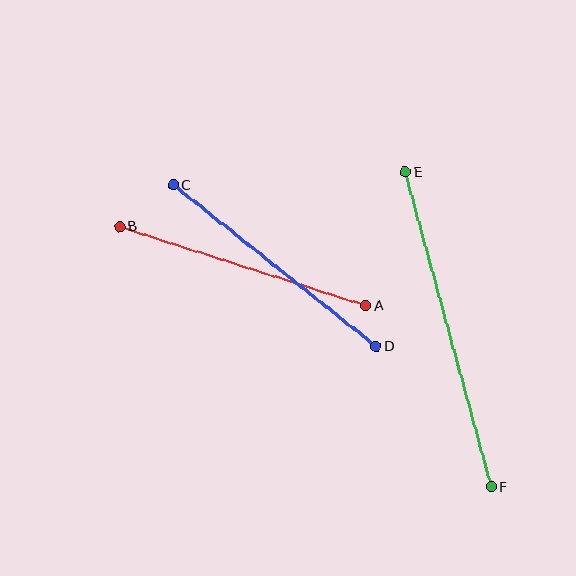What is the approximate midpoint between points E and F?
The midpoint is at approximately (448, 330) pixels.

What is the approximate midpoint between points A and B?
The midpoint is at approximately (243, 266) pixels.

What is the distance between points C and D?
The distance is approximately 259 pixels.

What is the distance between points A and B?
The distance is approximately 258 pixels.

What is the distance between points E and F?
The distance is approximately 326 pixels.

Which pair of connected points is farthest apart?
Points E and F are farthest apart.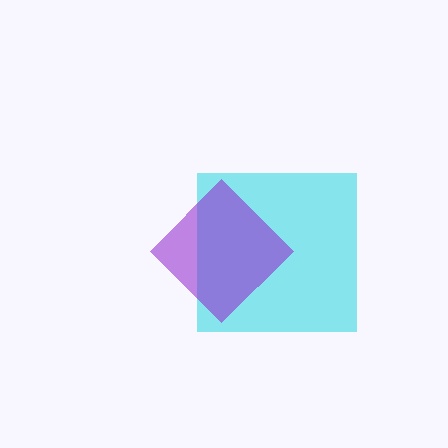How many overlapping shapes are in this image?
There are 2 overlapping shapes in the image.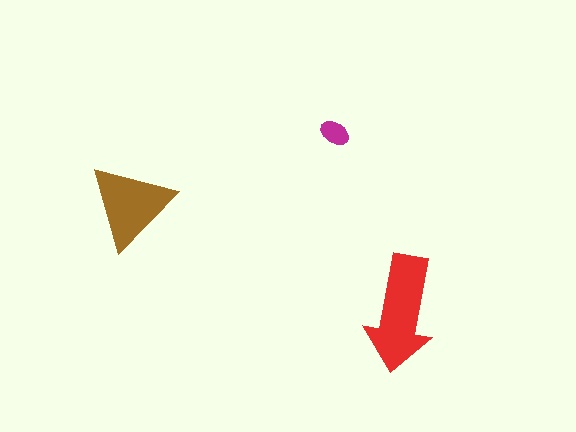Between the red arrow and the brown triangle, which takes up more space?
The red arrow.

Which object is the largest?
The red arrow.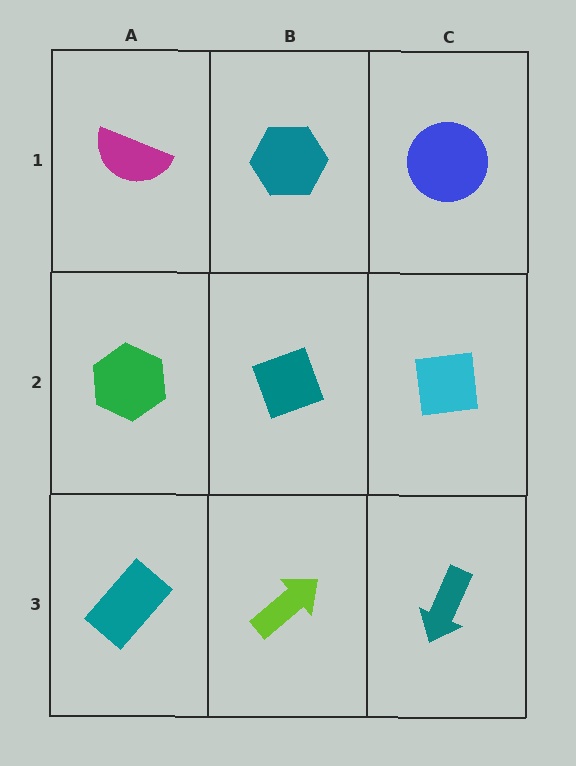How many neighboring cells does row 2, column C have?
3.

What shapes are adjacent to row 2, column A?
A magenta semicircle (row 1, column A), a teal rectangle (row 3, column A), a teal diamond (row 2, column B).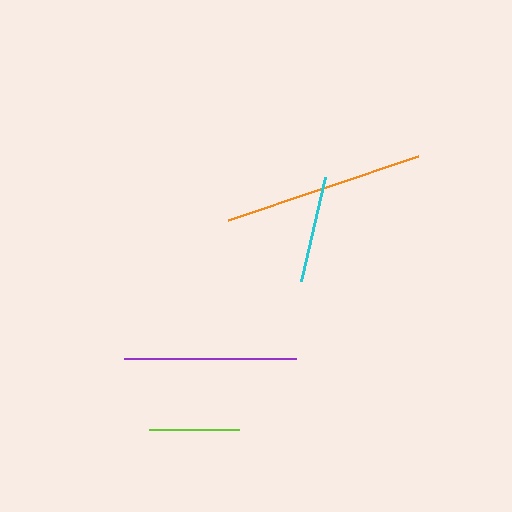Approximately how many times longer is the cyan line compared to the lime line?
The cyan line is approximately 1.2 times the length of the lime line.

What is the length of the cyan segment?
The cyan segment is approximately 107 pixels long.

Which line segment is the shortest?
The lime line is the shortest at approximately 90 pixels.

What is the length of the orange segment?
The orange segment is approximately 201 pixels long.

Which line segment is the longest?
The orange line is the longest at approximately 201 pixels.